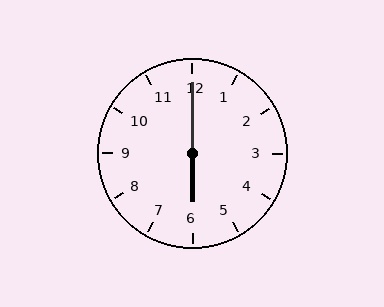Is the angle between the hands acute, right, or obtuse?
It is obtuse.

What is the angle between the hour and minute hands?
Approximately 180 degrees.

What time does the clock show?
6:00.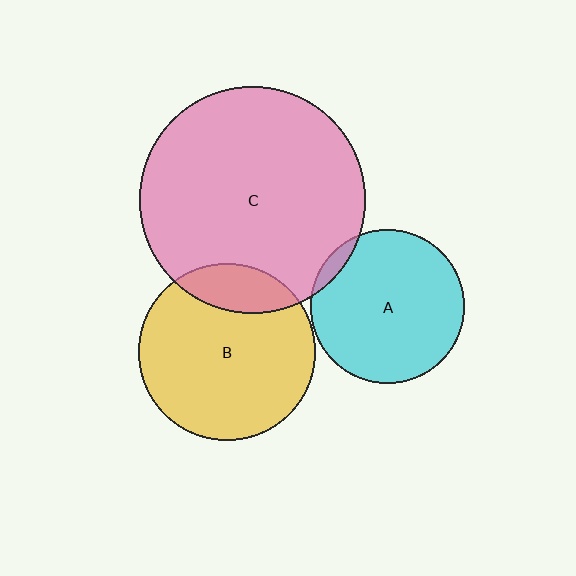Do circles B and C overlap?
Yes.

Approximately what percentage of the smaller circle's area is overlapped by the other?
Approximately 15%.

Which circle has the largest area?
Circle C (pink).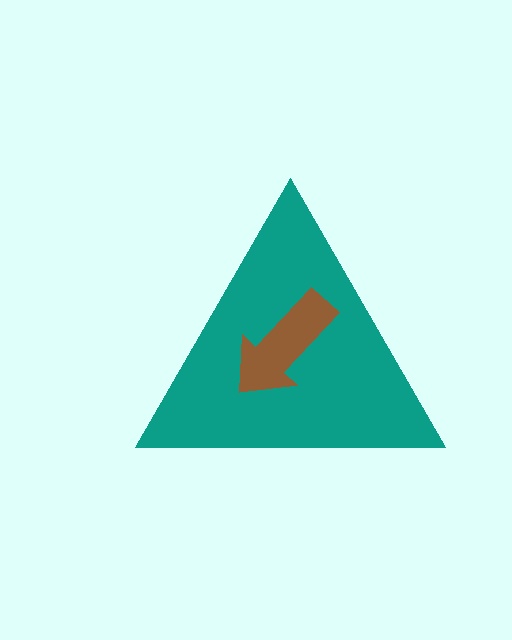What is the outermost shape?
The teal triangle.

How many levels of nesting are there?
2.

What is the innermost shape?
The brown arrow.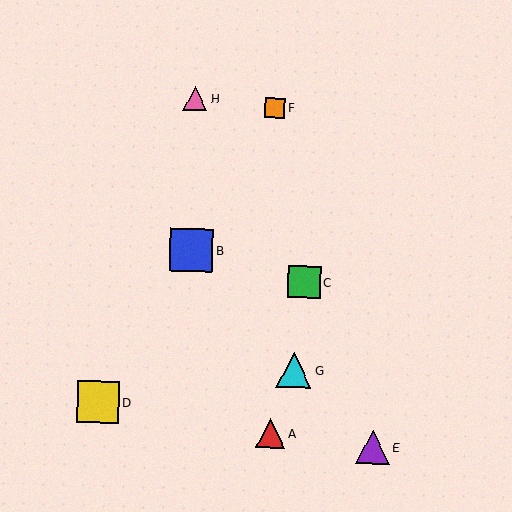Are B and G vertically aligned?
No, B is at x≈191 and G is at x≈294.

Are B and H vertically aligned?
Yes, both are at x≈191.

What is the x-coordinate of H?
Object H is at x≈195.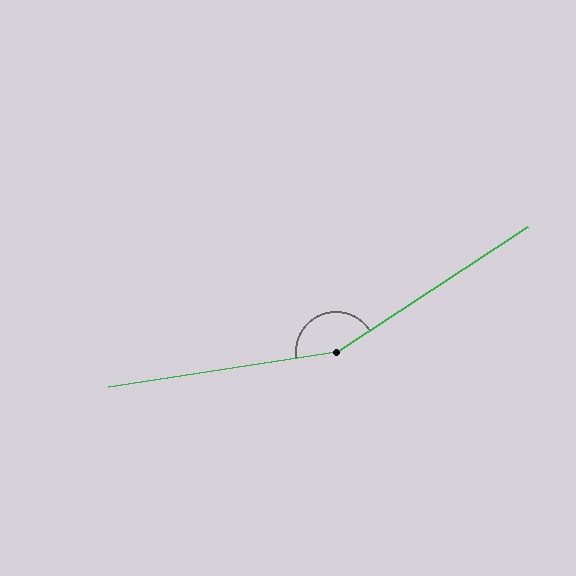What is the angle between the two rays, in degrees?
Approximately 155 degrees.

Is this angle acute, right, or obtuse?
It is obtuse.